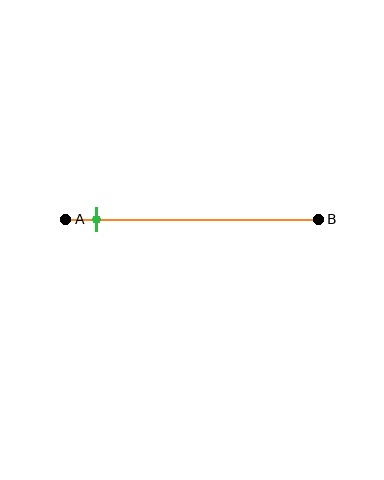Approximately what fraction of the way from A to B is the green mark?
The green mark is approximately 10% of the way from A to B.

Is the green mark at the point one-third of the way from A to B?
No, the mark is at about 10% from A, not at the 33% one-third point.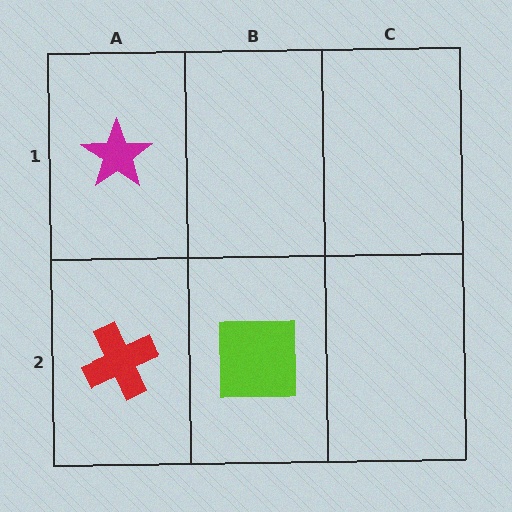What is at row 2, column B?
A lime square.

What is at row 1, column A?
A magenta star.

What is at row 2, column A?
A red cross.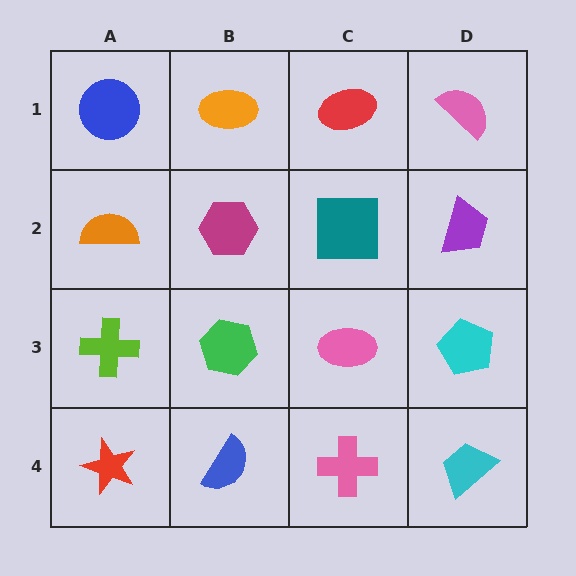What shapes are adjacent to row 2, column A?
A blue circle (row 1, column A), a lime cross (row 3, column A), a magenta hexagon (row 2, column B).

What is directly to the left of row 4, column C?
A blue semicircle.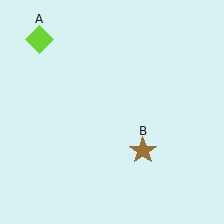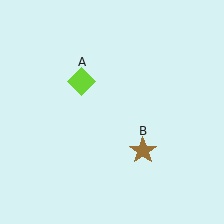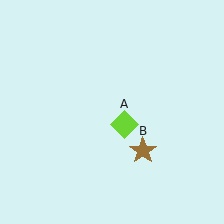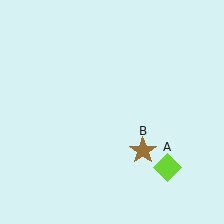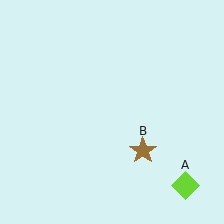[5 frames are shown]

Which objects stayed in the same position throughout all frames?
Brown star (object B) remained stationary.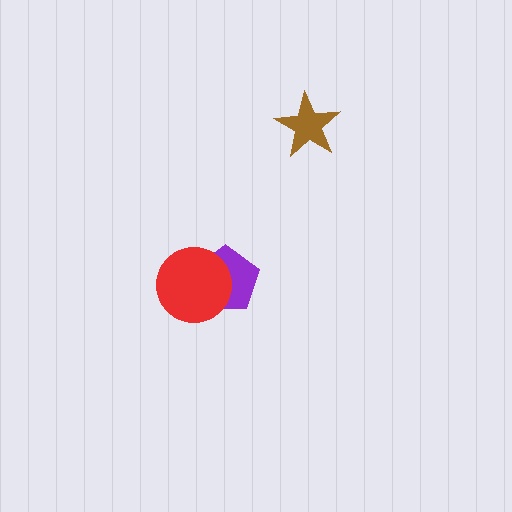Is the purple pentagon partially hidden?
Yes, it is partially covered by another shape.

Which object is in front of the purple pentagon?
The red circle is in front of the purple pentagon.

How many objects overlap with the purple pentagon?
1 object overlaps with the purple pentagon.